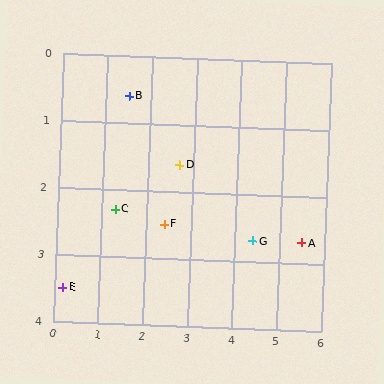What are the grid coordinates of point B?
Point B is at approximately (1.5, 0.6).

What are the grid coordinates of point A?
Point A is at approximately (5.5, 2.7).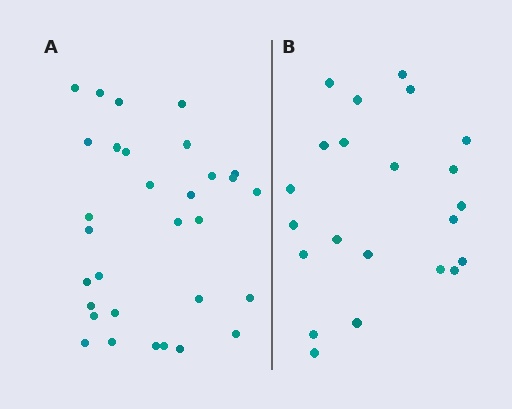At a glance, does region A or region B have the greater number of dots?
Region A (the left region) has more dots.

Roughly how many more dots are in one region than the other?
Region A has roughly 8 or so more dots than region B.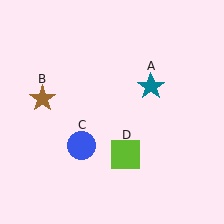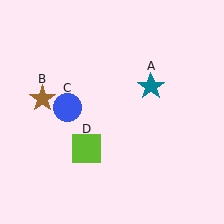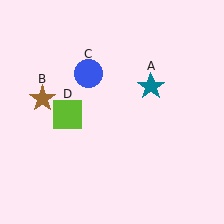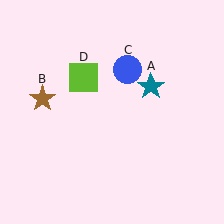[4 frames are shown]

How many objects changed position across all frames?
2 objects changed position: blue circle (object C), lime square (object D).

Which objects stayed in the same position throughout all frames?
Teal star (object A) and brown star (object B) remained stationary.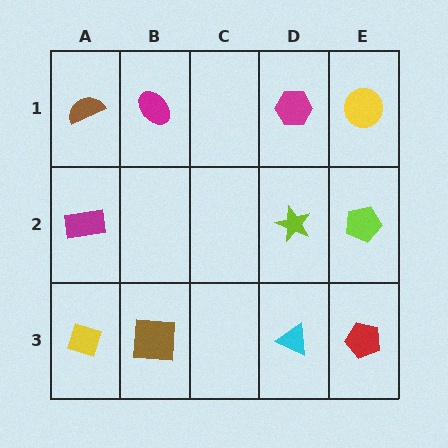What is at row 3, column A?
A yellow diamond.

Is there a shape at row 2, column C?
No, that cell is empty.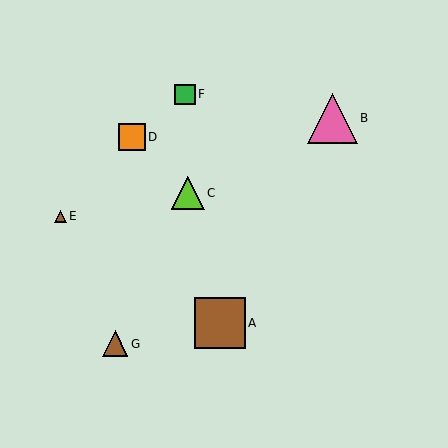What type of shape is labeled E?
Shape E is a brown triangle.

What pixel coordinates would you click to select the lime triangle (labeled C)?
Click at (188, 193) to select the lime triangle C.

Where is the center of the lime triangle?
The center of the lime triangle is at (188, 193).